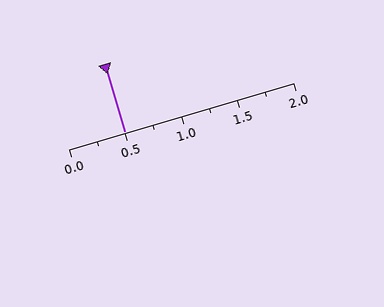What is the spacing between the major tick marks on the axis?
The major ticks are spaced 0.5 apart.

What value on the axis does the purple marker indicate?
The marker indicates approximately 0.5.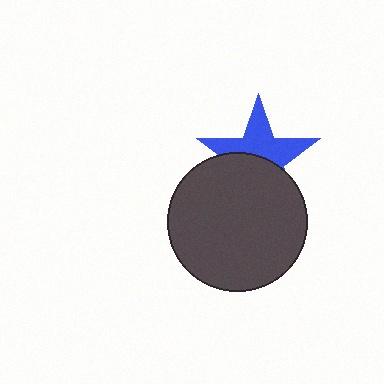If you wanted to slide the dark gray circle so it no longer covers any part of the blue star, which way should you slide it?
Slide it down — that is the most direct way to separate the two shapes.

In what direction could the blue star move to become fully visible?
The blue star could move up. That would shift it out from behind the dark gray circle entirely.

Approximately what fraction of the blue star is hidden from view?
Roughly 48% of the blue star is hidden behind the dark gray circle.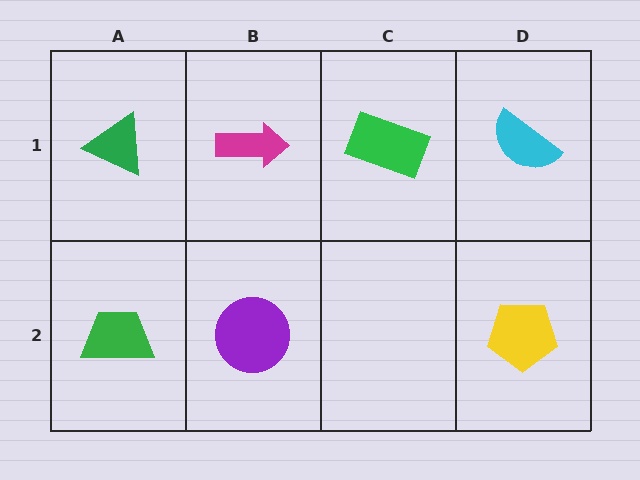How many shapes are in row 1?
4 shapes.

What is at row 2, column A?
A green trapezoid.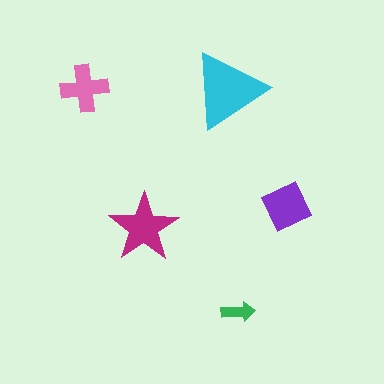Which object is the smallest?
The green arrow.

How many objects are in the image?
There are 5 objects in the image.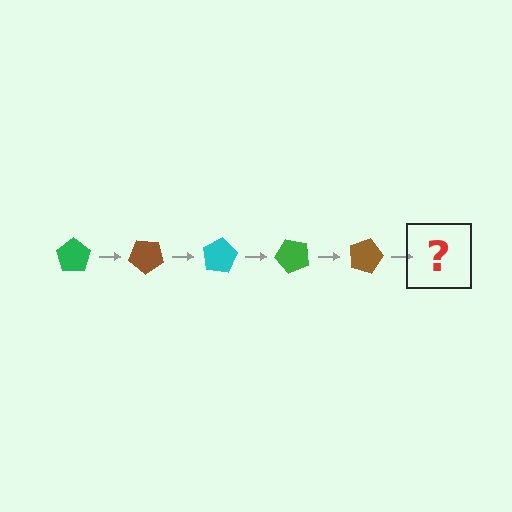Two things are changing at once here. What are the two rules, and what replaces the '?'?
The two rules are that it rotates 40 degrees each step and the color cycles through green, brown, and cyan. The '?' should be a cyan pentagon, rotated 200 degrees from the start.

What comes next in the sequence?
The next element should be a cyan pentagon, rotated 200 degrees from the start.